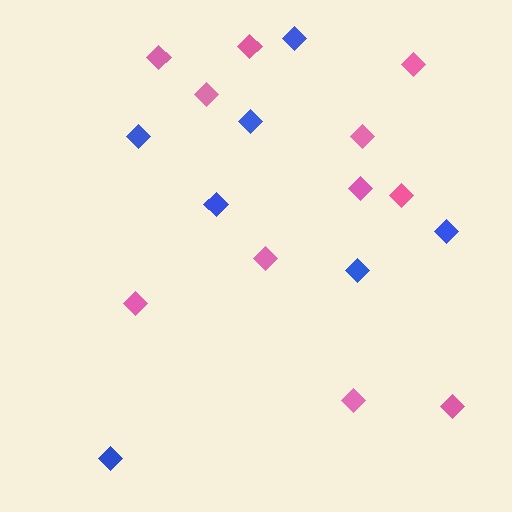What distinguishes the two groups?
There are 2 groups: one group of pink diamonds (11) and one group of blue diamonds (7).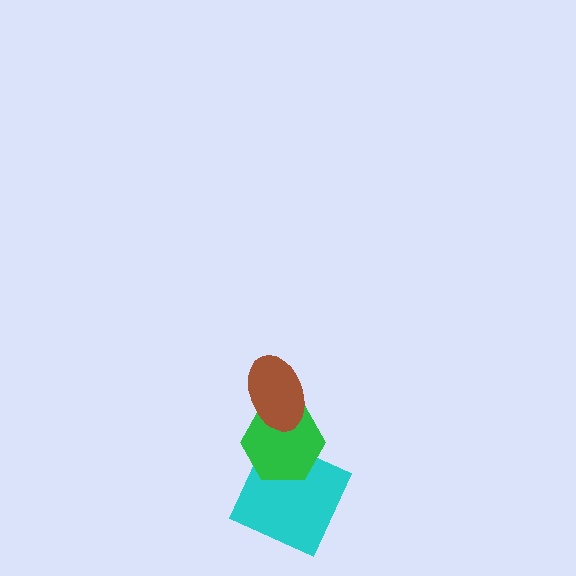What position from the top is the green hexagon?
The green hexagon is 2nd from the top.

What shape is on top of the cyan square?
The green hexagon is on top of the cyan square.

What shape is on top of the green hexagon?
The brown ellipse is on top of the green hexagon.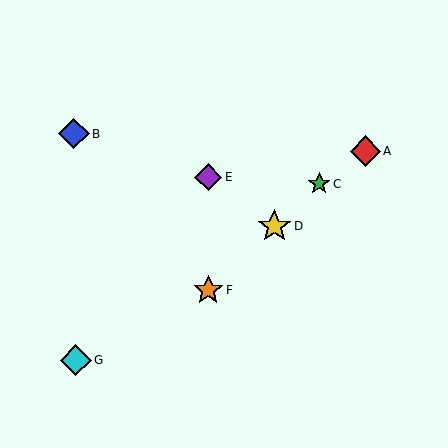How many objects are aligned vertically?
2 objects (E, F) are aligned vertically.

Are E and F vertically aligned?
Yes, both are at x≈208.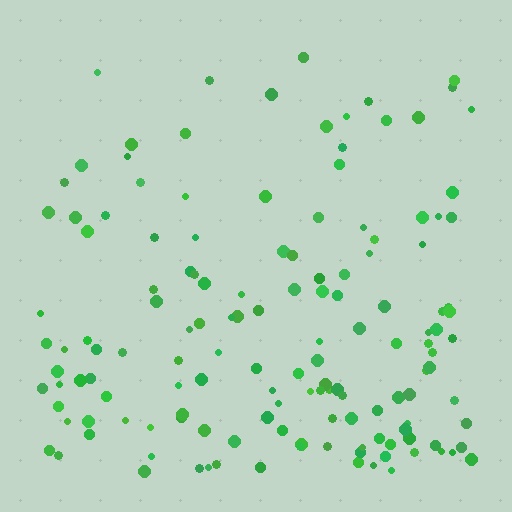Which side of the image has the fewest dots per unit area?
The top.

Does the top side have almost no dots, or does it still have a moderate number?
Still a moderate number, just noticeably fewer than the bottom.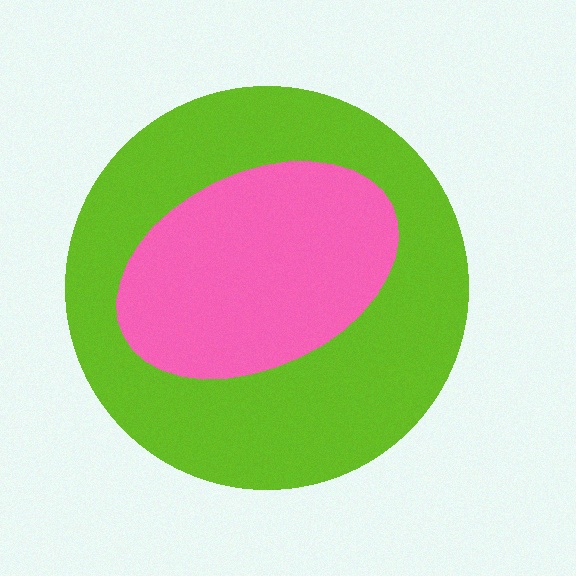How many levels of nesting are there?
2.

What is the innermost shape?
The pink ellipse.